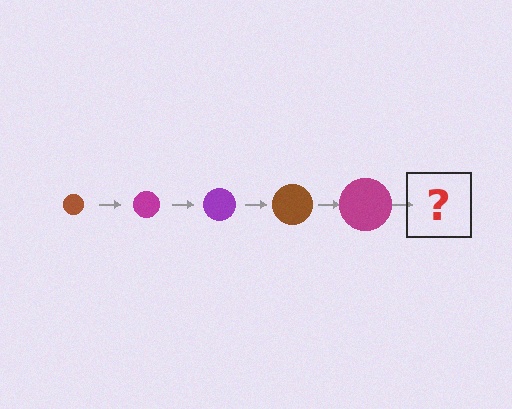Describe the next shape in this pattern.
It should be a purple circle, larger than the previous one.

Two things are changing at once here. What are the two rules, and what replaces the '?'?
The two rules are that the circle grows larger each step and the color cycles through brown, magenta, and purple. The '?' should be a purple circle, larger than the previous one.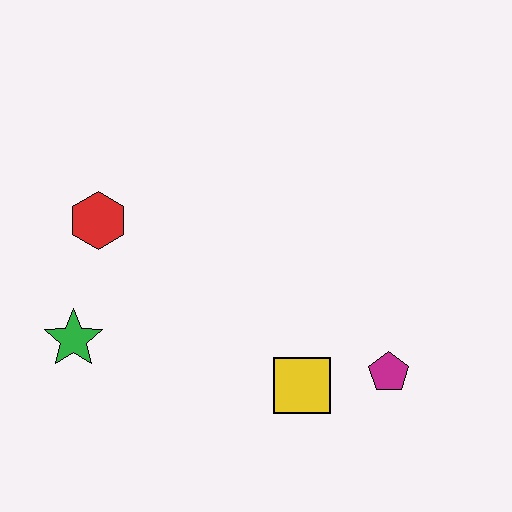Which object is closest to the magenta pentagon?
The yellow square is closest to the magenta pentagon.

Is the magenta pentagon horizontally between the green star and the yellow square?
No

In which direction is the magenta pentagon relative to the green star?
The magenta pentagon is to the right of the green star.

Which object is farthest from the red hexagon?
The magenta pentagon is farthest from the red hexagon.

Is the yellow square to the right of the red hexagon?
Yes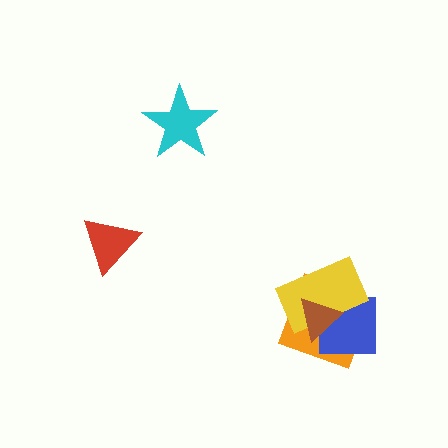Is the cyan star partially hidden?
No, no other shape covers it.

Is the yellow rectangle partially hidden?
Yes, it is partially covered by another shape.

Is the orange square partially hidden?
Yes, it is partially covered by another shape.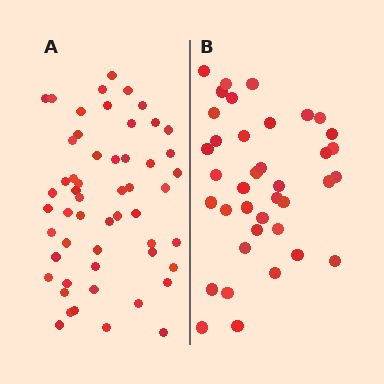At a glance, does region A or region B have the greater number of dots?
Region A (the left region) has more dots.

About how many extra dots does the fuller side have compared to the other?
Region A has approximately 15 more dots than region B.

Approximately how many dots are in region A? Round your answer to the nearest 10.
About 50 dots. (The exact count is 54, which rounds to 50.)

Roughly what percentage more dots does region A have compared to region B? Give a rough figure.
About 40% more.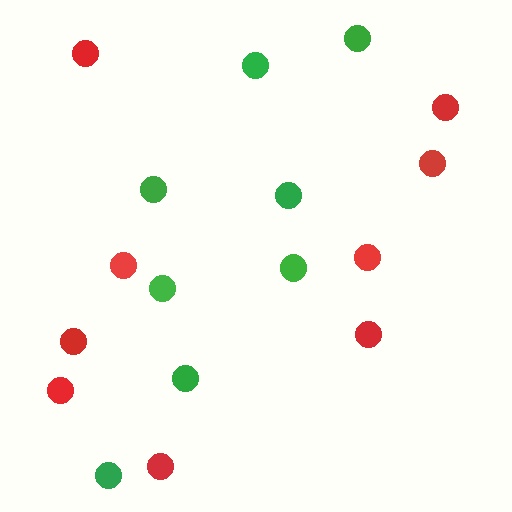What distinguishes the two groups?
There are 2 groups: one group of green circles (8) and one group of red circles (9).